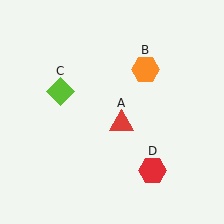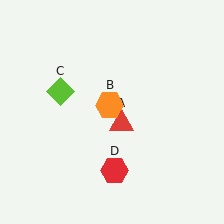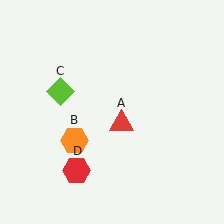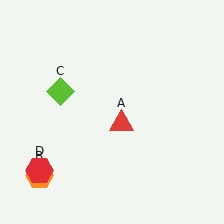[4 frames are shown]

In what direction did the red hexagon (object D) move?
The red hexagon (object D) moved left.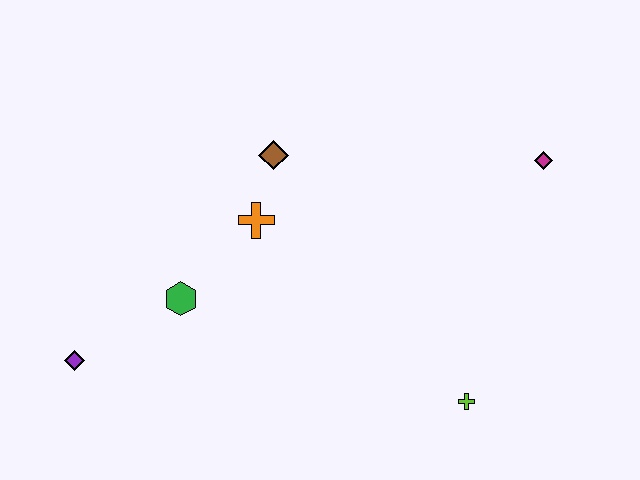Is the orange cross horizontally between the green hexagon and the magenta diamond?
Yes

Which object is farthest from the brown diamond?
The lime cross is farthest from the brown diamond.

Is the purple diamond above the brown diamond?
No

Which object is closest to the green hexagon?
The orange cross is closest to the green hexagon.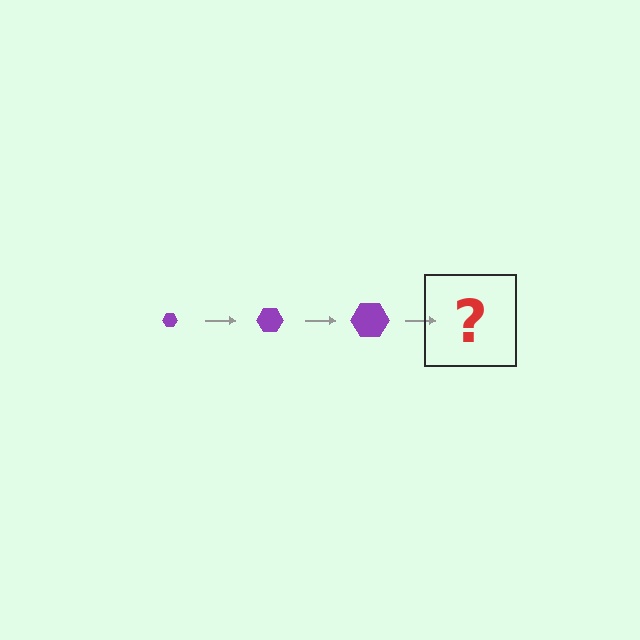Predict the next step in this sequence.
The next step is a purple hexagon, larger than the previous one.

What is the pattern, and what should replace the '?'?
The pattern is that the hexagon gets progressively larger each step. The '?' should be a purple hexagon, larger than the previous one.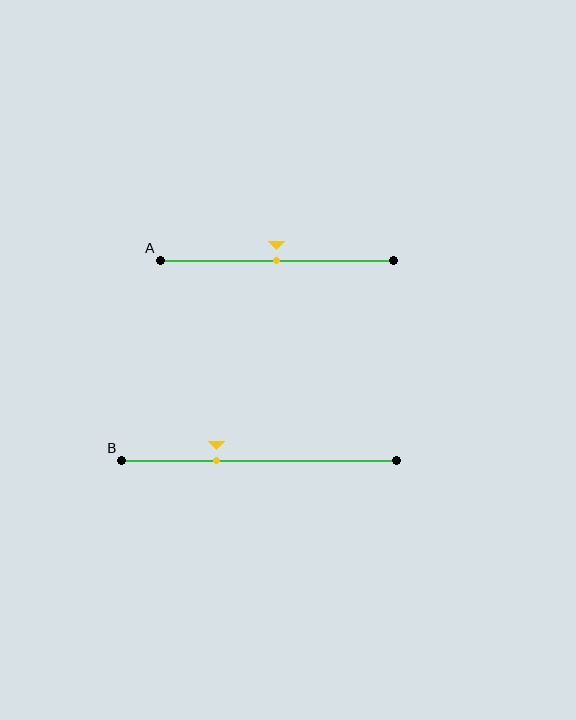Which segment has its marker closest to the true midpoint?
Segment A has its marker closest to the true midpoint.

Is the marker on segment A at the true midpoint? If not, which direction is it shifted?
Yes, the marker on segment A is at the true midpoint.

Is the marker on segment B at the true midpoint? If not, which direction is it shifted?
No, the marker on segment B is shifted to the left by about 15% of the segment length.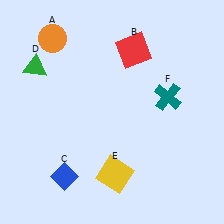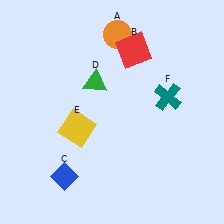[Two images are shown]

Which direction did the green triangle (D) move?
The green triangle (D) moved right.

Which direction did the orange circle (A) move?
The orange circle (A) moved right.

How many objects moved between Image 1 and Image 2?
3 objects moved between the two images.